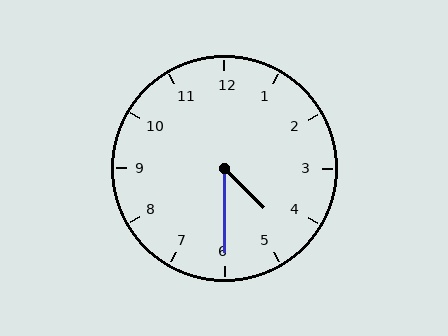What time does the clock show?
4:30.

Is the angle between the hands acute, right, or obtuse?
It is acute.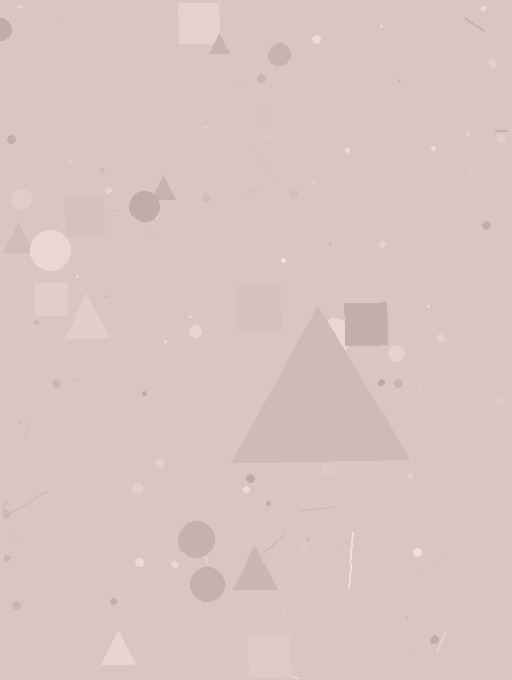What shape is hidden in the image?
A triangle is hidden in the image.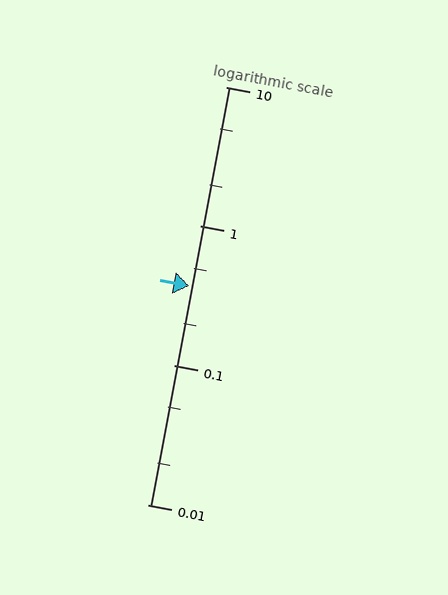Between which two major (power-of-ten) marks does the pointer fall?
The pointer is between 0.1 and 1.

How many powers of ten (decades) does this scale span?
The scale spans 3 decades, from 0.01 to 10.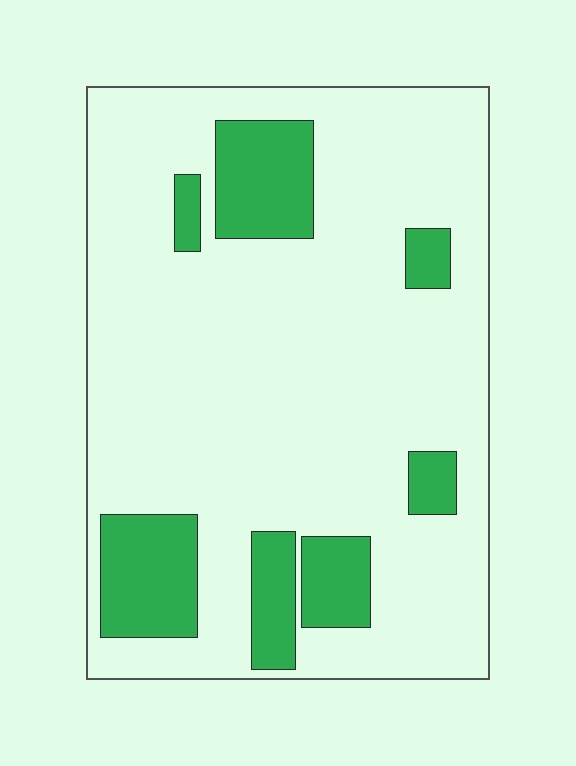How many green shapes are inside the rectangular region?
7.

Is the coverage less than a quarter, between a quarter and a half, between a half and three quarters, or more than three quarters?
Less than a quarter.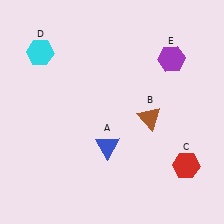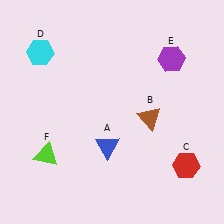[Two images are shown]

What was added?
A lime triangle (F) was added in Image 2.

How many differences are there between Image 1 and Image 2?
There is 1 difference between the two images.